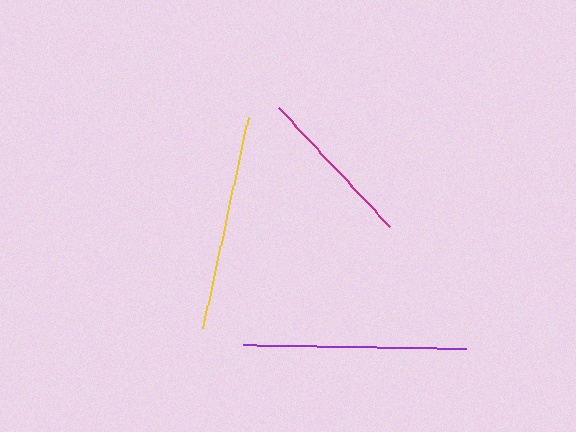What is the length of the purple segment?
The purple segment is approximately 223 pixels long.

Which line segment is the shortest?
The magenta line is the shortest at approximately 163 pixels.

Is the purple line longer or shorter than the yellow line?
The purple line is longer than the yellow line.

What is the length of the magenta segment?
The magenta segment is approximately 163 pixels long.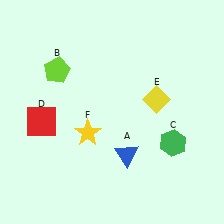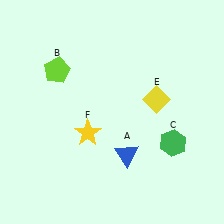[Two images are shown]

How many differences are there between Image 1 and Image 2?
There is 1 difference between the two images.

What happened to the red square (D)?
The red square (D) was removed in Image 2. It was in the bottom-left area of Image 1.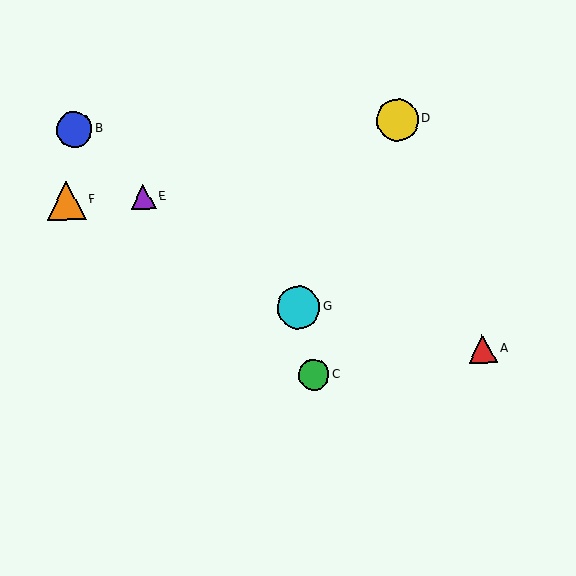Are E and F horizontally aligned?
Yes, both are at y≈197.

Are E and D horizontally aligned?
No, E is at y≈197 and D is at y≈120.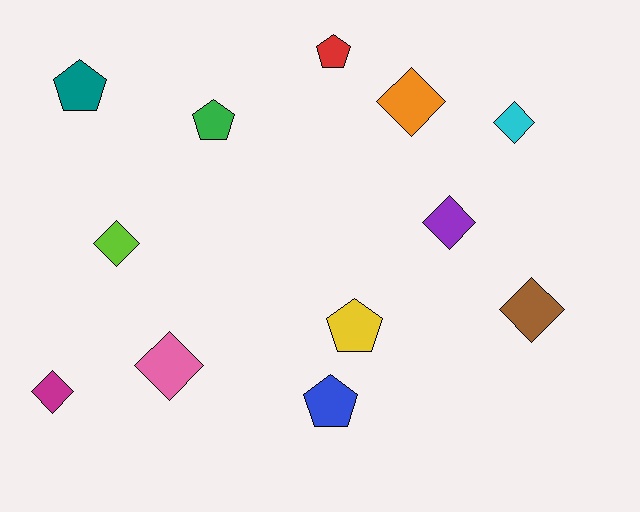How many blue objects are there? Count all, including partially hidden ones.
There is 1 blue object.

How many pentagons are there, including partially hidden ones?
There are 5 pentagons.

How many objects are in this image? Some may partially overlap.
There are 12 objects.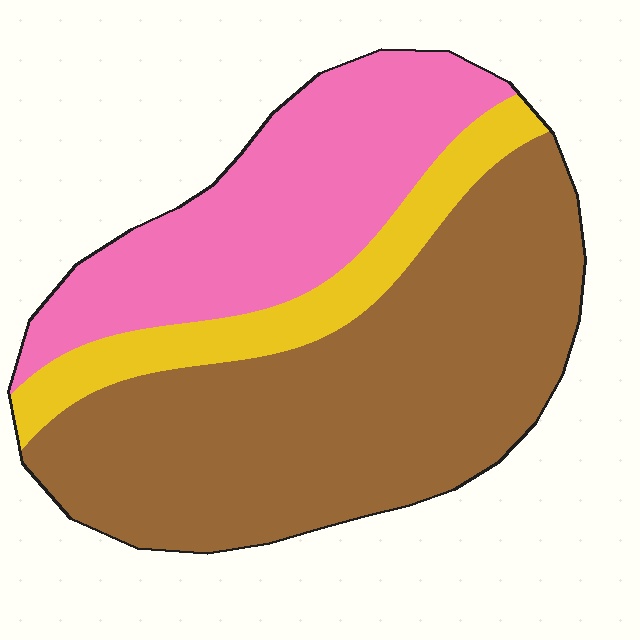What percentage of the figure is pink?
Pink covers about 30% of the figure.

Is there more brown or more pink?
Brown.